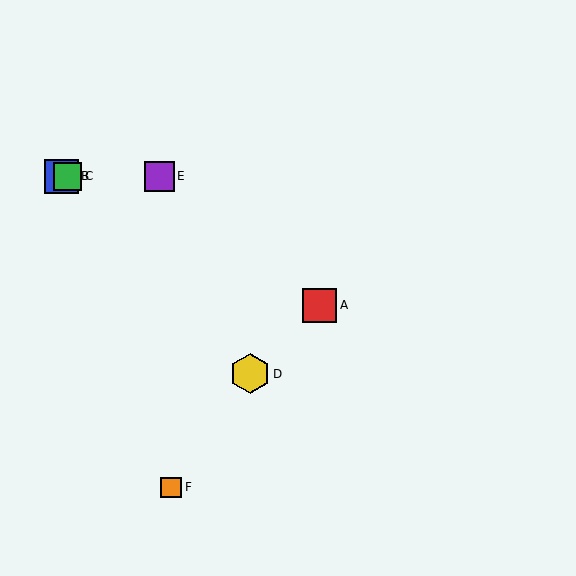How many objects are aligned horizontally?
3 objects (B, C, E) are aligned horizontally.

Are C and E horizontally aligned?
Yes, both are at y≈176.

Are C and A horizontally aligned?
No, C is at y≈176 and A is at y≈305.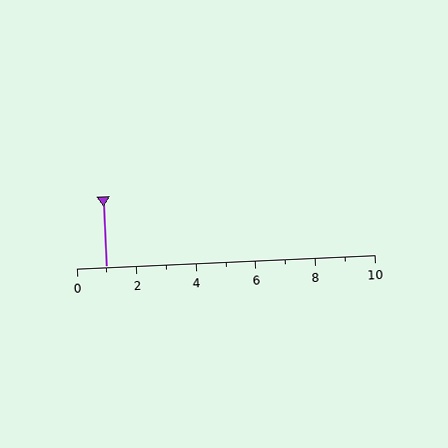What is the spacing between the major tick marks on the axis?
The major ticks are spaced 2 apart.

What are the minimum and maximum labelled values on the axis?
The axis runs from 0 to 10.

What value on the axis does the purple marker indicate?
The marker indicates approximately 1.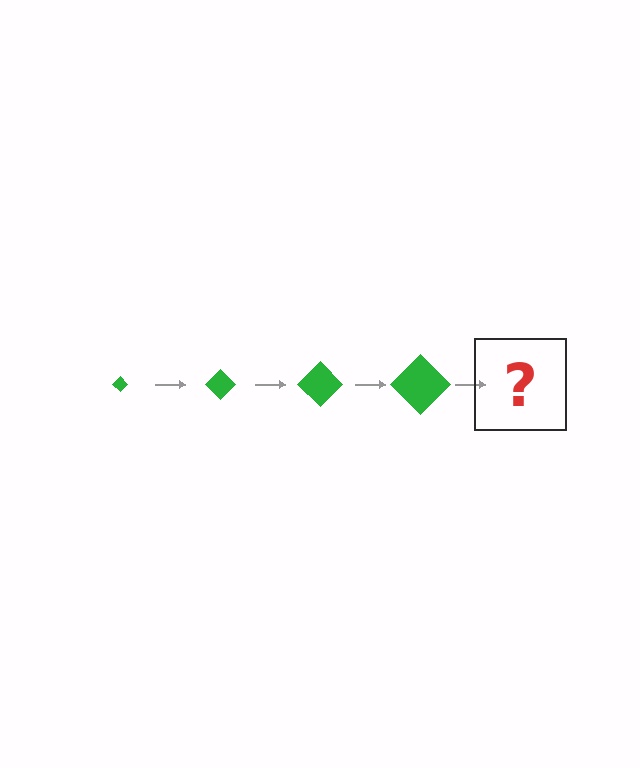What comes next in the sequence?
The next element should be a green diamond, larger than the previous one.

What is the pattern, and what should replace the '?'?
The pattern is that the diamond gets progressively larger each step. The '?' should be a green diamond, larger than the previous one.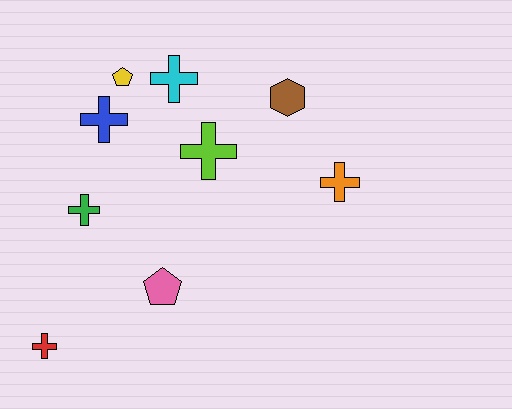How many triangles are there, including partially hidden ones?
There are no triangles.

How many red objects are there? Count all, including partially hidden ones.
There is 1 red object.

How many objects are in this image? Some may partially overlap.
There are 9 objects.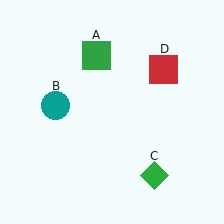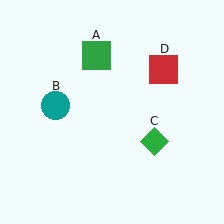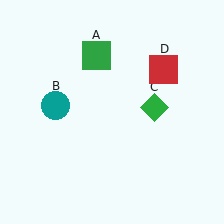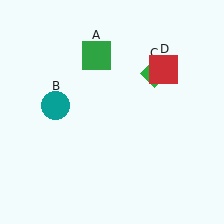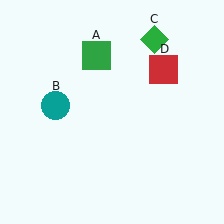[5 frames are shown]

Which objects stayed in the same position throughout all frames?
Green square (object A) and teal circle (object B) and red square (object D) remained stationary.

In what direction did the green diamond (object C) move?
The green diamond (object C) moved up.